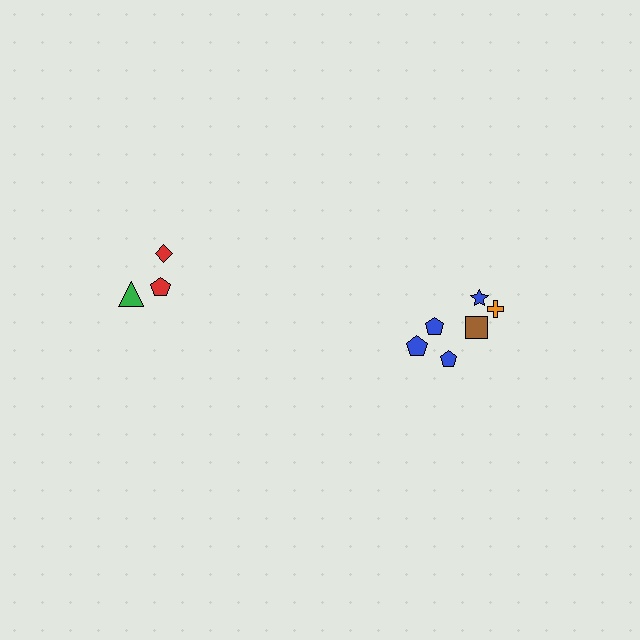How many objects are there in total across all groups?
There are 9 objects.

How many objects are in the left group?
There are 3 objects.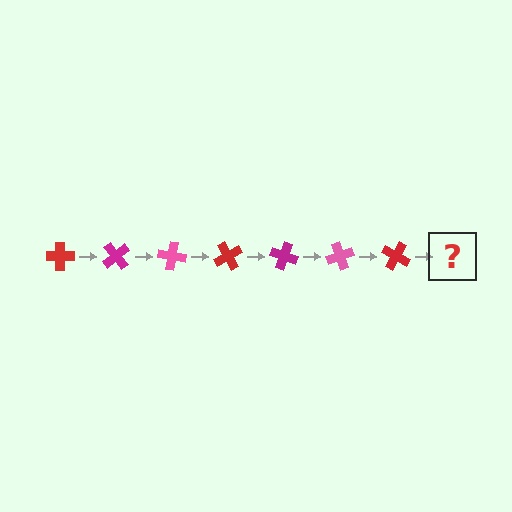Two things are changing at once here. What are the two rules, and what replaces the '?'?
The two rules are that it rotates 50 degrees each step and the color cycles through red, magenta, and pink. The '?' should be a magenta cross, rotated 350 degrees from the start.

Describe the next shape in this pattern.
It should be a magenta cross, rotated 350 degrees from the start.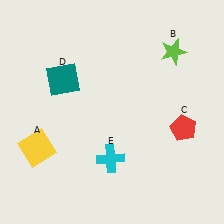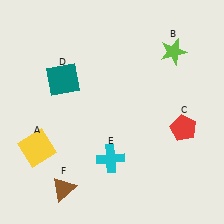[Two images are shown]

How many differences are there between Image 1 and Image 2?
There is 1 difference between the two images.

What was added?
A brown triangle (F) was added in Image 2.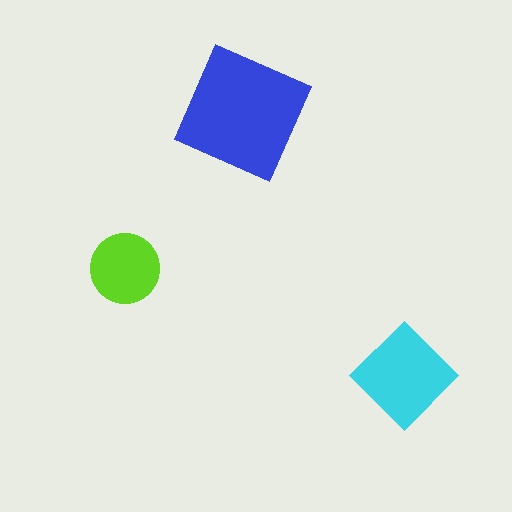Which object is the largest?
The blue square.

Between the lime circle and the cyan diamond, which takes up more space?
The cyan diamond.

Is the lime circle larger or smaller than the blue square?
Smaller.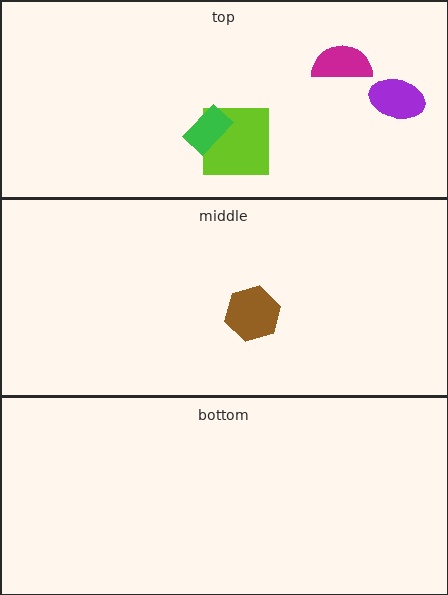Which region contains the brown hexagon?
The middle region.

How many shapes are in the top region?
4.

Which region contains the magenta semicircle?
The top region.